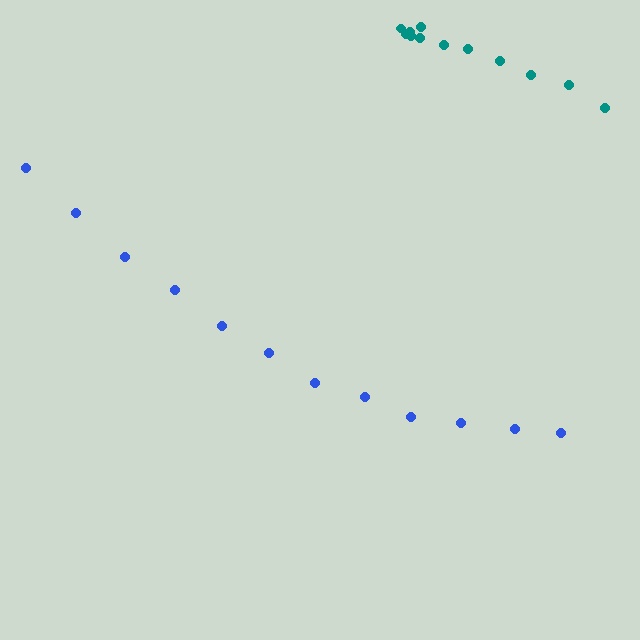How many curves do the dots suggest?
There are 2 distinct paths.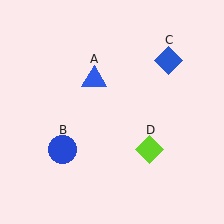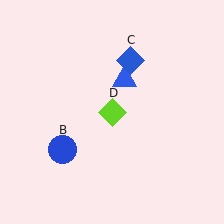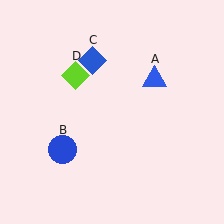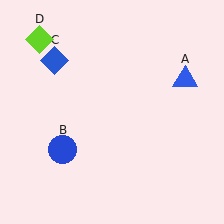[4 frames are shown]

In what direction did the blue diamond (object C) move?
The blue diamond (object C) moved left.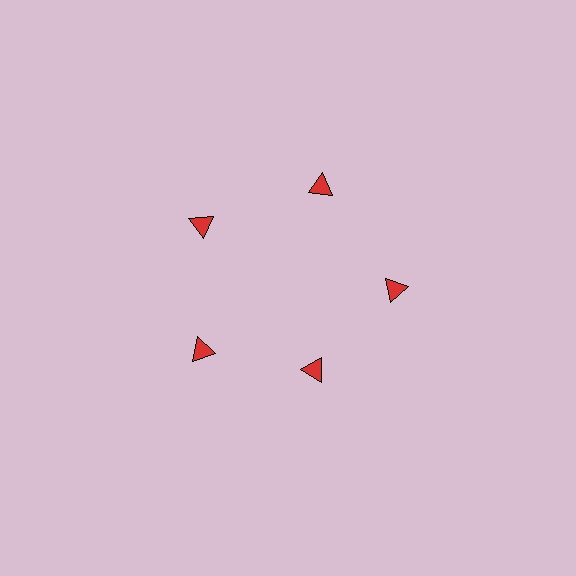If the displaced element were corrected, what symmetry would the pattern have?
It would have 5-fold rotational symmetry — the pattern would map onto itself every 72 degrees.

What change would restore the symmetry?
The symmetry would be restored by moving it outward, back onto the ring so that all 5 triangles sit at equal angles and equal distance from the center.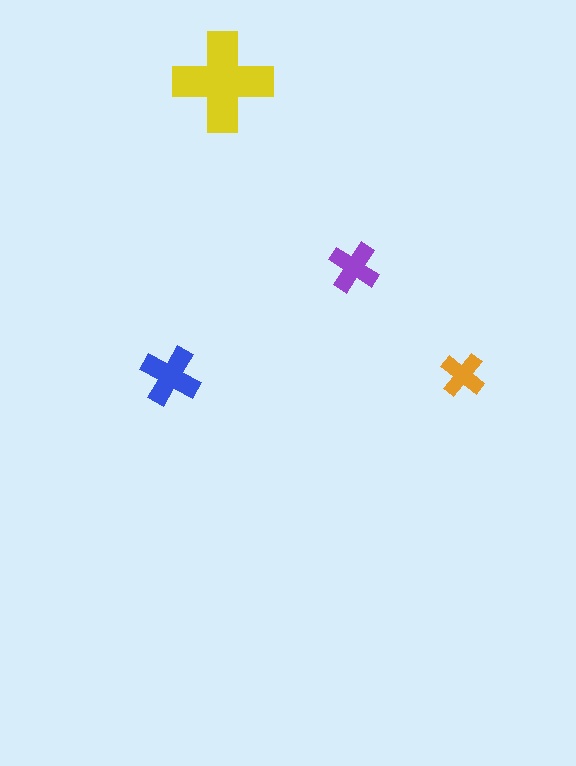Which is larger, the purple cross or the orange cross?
The purple one.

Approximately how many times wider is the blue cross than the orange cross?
About 1.5 times wider.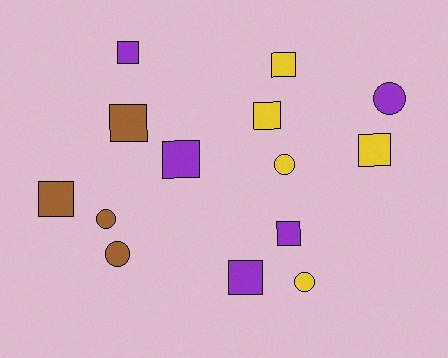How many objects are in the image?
There are 14 objects.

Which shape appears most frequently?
Square, with 9 objects.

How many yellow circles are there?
There are 2 yellow circles.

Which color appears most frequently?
Purple, with 5 objects.